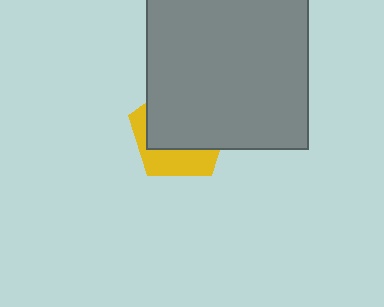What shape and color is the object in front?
The object in front is a gray rectangle.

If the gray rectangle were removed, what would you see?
You would see the complete yellow pentagon.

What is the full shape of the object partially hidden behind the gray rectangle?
The partially hidden object is a yellow pentagon.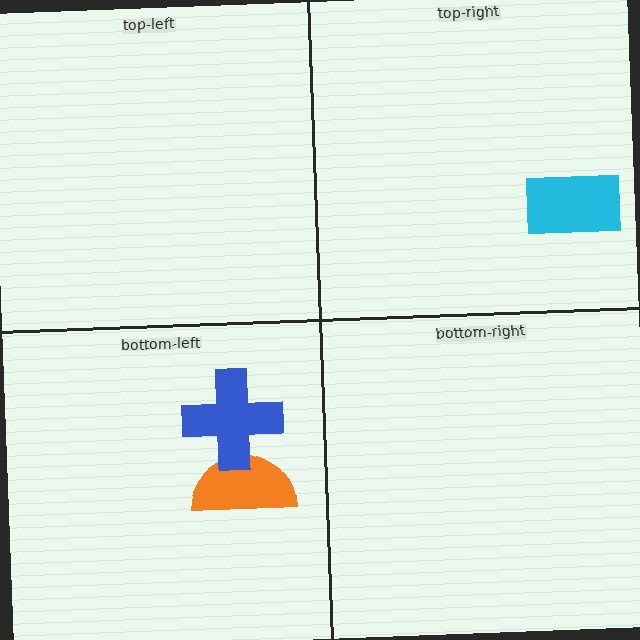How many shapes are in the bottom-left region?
2.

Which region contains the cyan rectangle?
The top-right region.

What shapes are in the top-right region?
The cyan rectangle.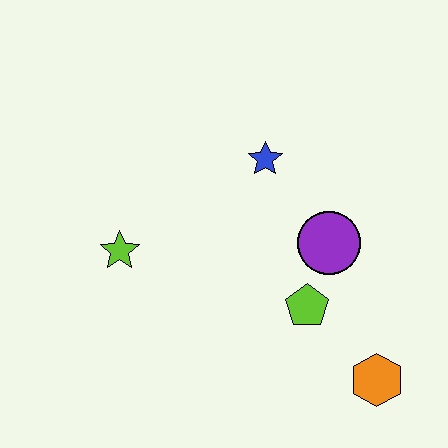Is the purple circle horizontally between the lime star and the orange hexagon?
Yes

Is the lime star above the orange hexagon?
Yes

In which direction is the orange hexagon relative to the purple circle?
The orange hexagon is below the purple circle.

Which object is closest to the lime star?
The blue star is closest to the lime star.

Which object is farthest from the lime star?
The orange hexagon is farthest from the lime star.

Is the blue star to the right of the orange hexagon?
No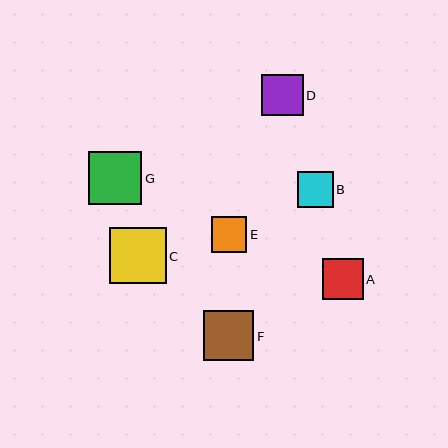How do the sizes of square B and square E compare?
Square B and square E are approximately the same size.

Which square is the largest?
Square C is the largest with a size of approximately 56 pixels.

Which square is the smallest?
Square E is the smallest with a size of approximately 35 pixels.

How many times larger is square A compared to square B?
Square A is approximately 1.1 times the size of square B.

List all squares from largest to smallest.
From largest to smallest: C, G, F, D, A, B, E.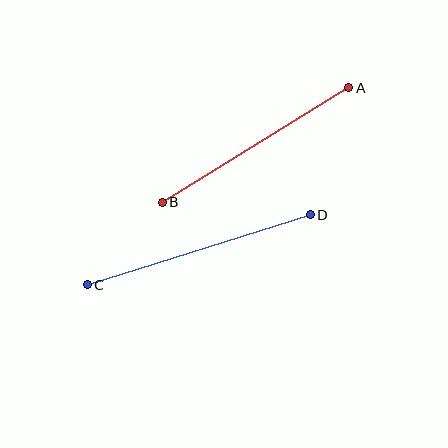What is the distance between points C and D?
The distance is approximately 234 pixels.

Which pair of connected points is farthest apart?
Points C and D are farthest apart.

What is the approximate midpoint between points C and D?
The midpoint is at approximately (199, 250) pixels.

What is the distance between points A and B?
The distance is approximately 219 pixels.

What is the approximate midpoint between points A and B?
The midpoint is at approximately (256, 145) pixels.